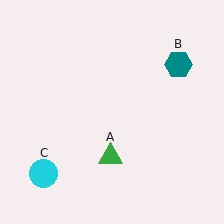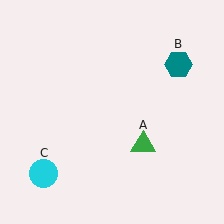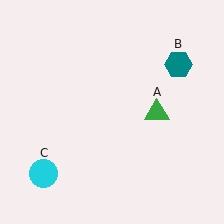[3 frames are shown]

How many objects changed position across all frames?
1 object changed position: green triangle (object A).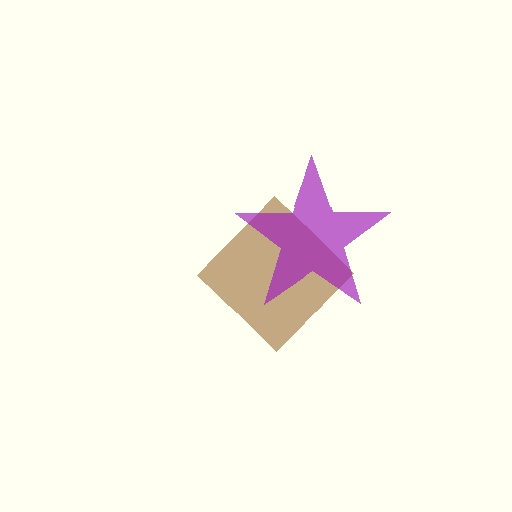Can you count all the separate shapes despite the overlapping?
Yes, there are 2 separate shapes.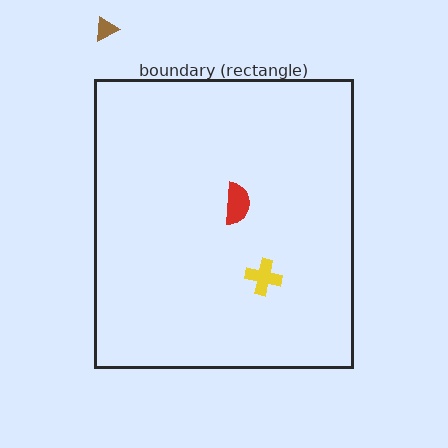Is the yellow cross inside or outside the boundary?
Inside.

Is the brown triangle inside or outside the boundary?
Outside.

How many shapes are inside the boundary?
2 inside, 1 outside.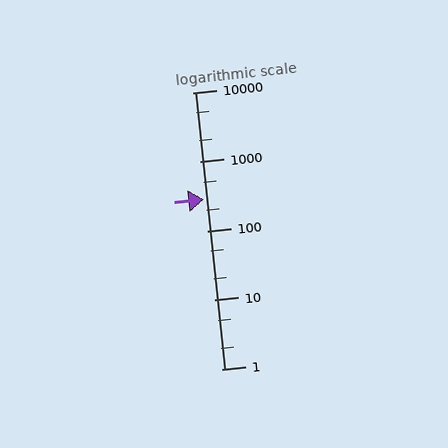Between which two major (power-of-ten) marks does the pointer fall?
The pointer is between 100 and 1000.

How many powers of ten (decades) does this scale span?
The scale spans 4 decades, from 1 to 10000.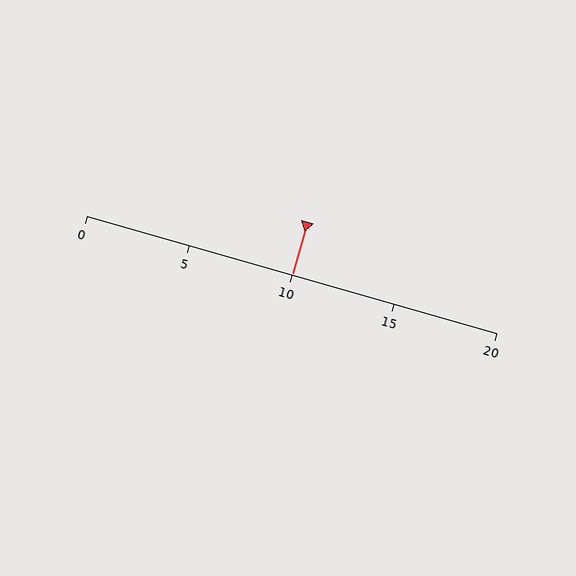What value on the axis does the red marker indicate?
The marker indicates approximately 10.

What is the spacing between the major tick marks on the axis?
The major ticks are spaced 5 apart.